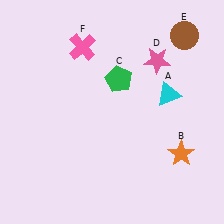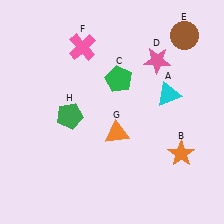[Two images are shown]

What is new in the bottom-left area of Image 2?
A green pentagon (H) was added in the bottom-left area of Image 2.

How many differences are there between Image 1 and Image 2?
There are 2 differences between the two images.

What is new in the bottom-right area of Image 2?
An orange triangle (G) was added in the bottom-right area of Image 2.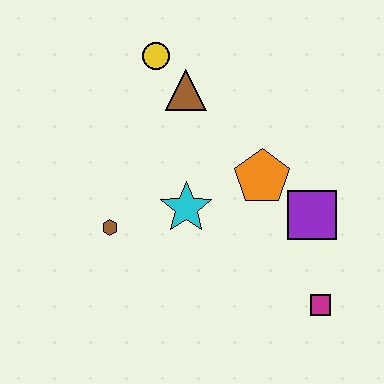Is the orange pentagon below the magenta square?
No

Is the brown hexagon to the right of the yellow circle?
No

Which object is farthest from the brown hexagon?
The magenta square is farthest from the brown hexagon.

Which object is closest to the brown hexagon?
The cyan star is closest to the brown hexagon.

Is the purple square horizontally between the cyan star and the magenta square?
Yes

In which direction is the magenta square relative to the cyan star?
The magenta square is to the right of the cyan star.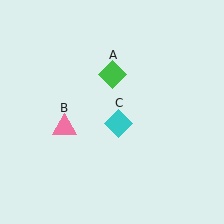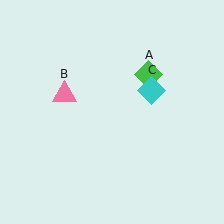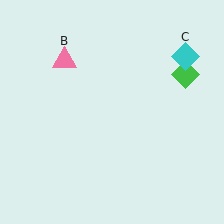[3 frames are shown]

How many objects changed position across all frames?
3 objects changed position: green diamond (object A), pink triangle (object B), cyan diamond (object C).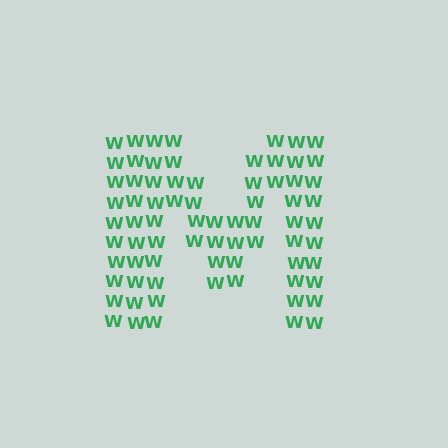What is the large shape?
The large shape is the letter M.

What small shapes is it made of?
It is made of small letter W's.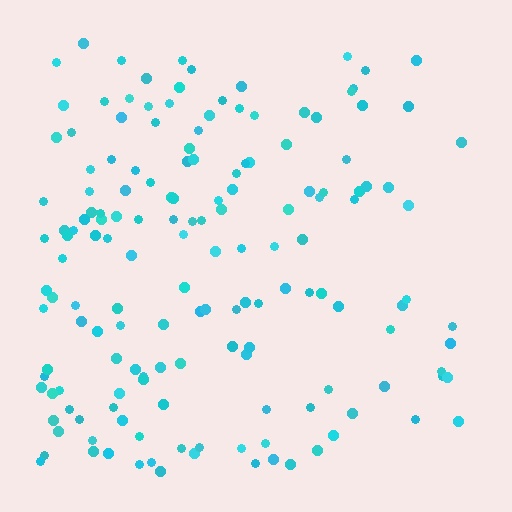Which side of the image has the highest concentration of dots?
The left.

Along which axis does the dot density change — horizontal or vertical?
Horizontal.